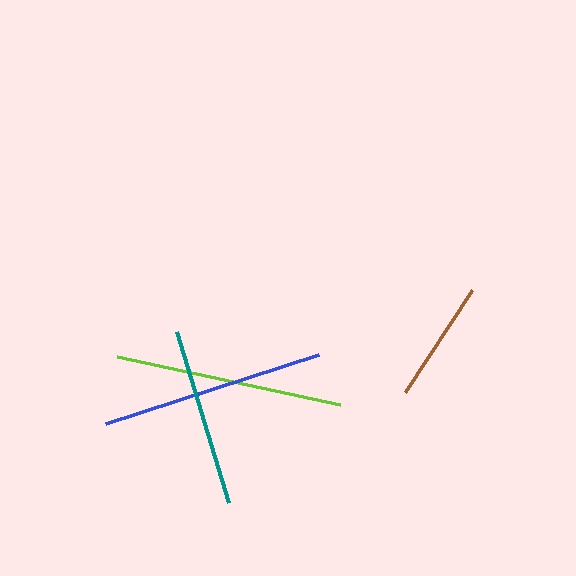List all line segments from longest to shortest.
From longest to shortest: lime, blue, teal, brown.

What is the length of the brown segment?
The brown segment is approximately 122 pixels long.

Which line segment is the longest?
The lime line is the longest at approximately 228 pixels.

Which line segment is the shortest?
The brown line is the shortest at approximately 122 pixels.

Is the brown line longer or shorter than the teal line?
The teal line is longer than the brown line.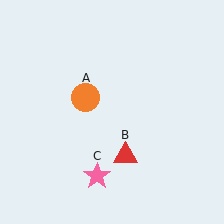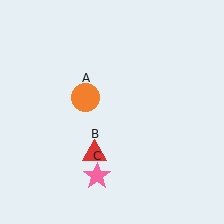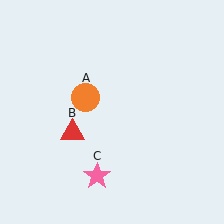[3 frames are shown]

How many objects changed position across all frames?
1 object changed position: red triangle (object B).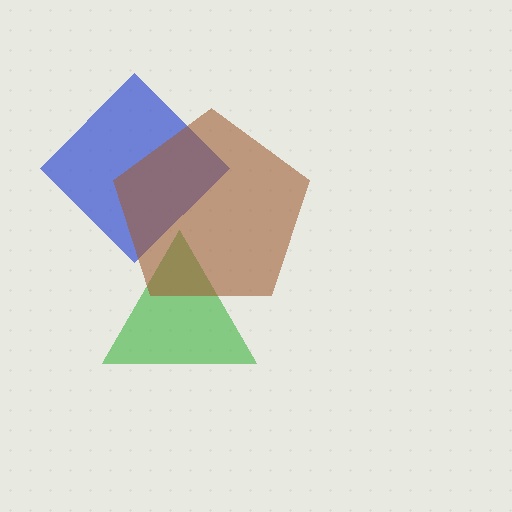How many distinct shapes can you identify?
There are 3 distinct shapes: a green triangle, a blue diamond, a brown pentagon.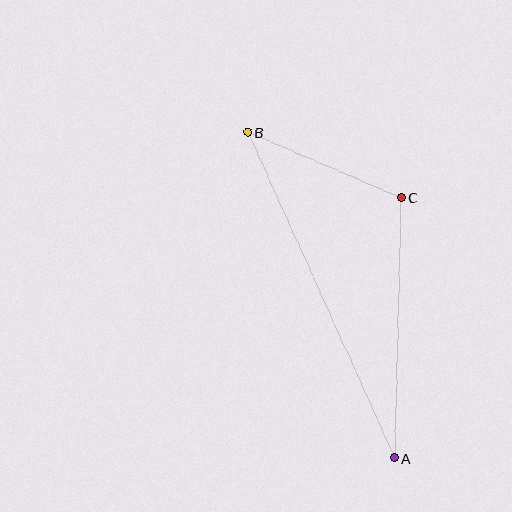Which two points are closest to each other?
Points B and C are closest to each other.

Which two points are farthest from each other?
Points A and B are farthest from each other.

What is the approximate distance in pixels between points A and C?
The distance between A and C is approximately 260 pixels.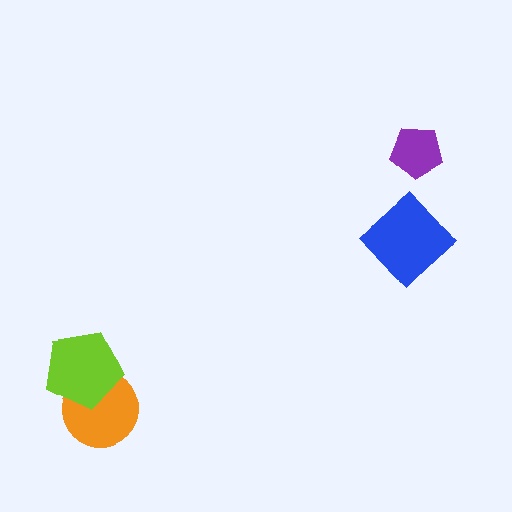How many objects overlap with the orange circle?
1 object overlaps with the orange circle.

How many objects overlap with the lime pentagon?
1 object overlaps with the lime pentagon.